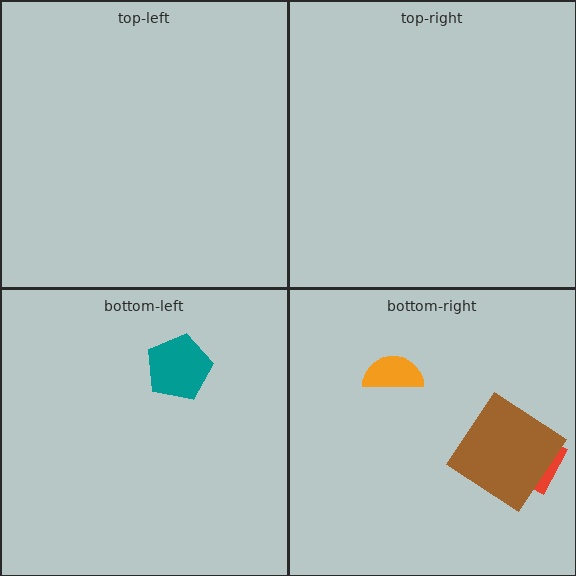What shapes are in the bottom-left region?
The teal pentagon.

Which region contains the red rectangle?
The bottom-right region.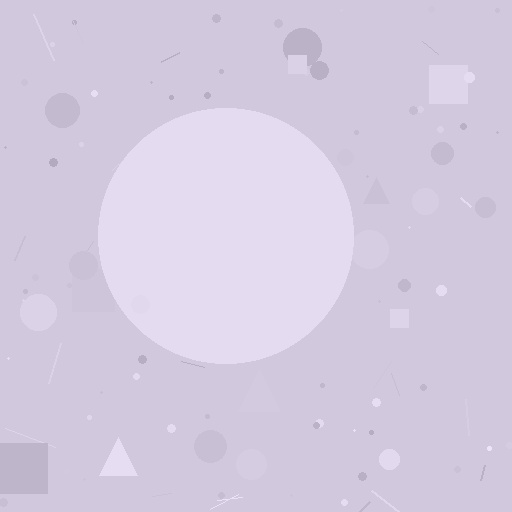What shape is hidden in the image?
A circle is hidden in the image.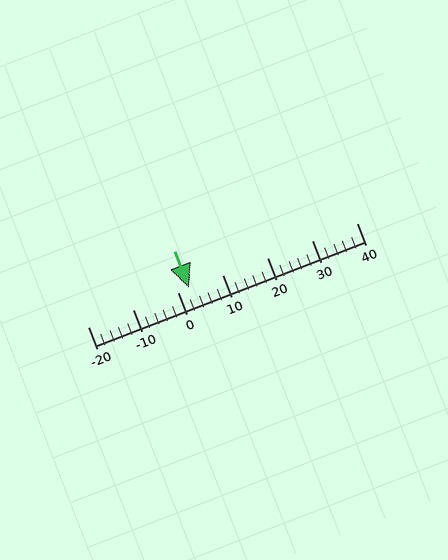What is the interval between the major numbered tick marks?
The major tick marks are spaced 10 units apart.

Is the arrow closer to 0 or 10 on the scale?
The arrow is closer to 0.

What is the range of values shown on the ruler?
The ruler shows values from -20 to 40.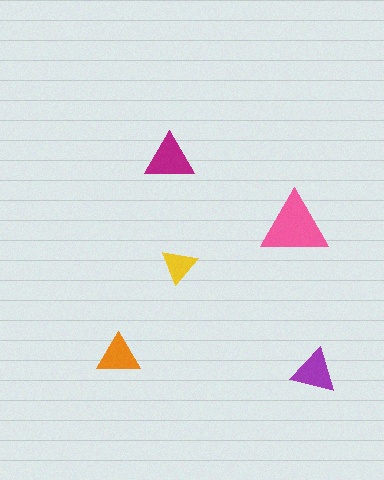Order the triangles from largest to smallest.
the pink one, the magenta one, the purple one, the orange one, the yellow one.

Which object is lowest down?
The purple triangle is bottommost.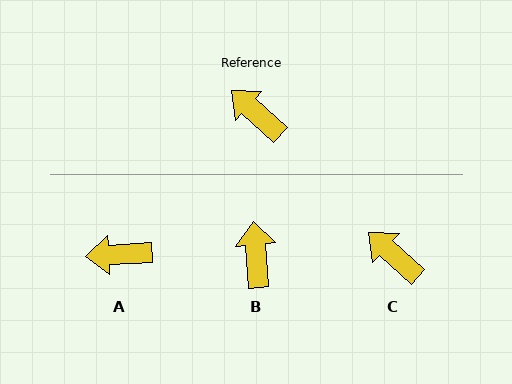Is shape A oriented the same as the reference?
No, it is off by about 45 degrees.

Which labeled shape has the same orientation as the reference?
C.